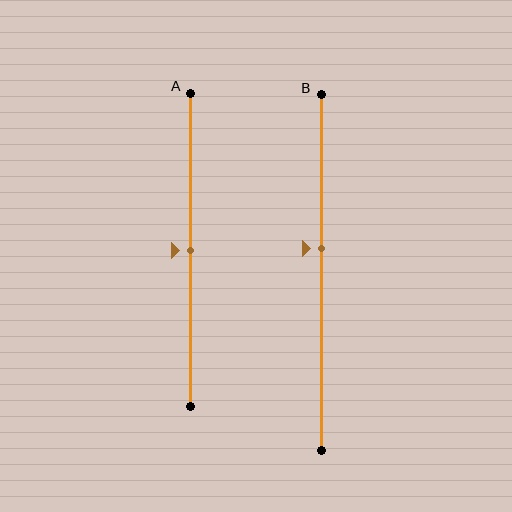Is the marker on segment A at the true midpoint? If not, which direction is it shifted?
Yes, the marker on segment A is at the true midpoint.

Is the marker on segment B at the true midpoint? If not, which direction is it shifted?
No, the marker on segment B is shifted upward by about 7% of the segment length.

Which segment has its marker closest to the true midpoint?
Segment A has its marker closest to the true midpoint.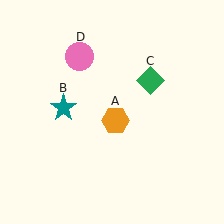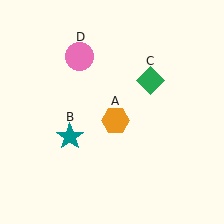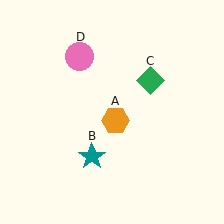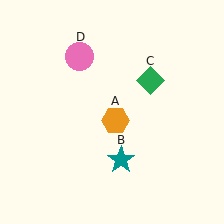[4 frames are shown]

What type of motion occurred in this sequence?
The teal star (object B) rotated counterclockwise around the center of the scene.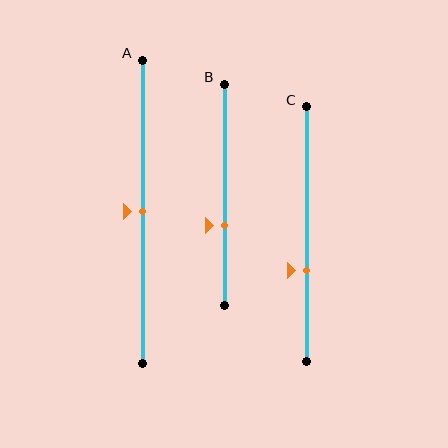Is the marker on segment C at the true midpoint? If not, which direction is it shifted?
No, the marker on segment C is shifted downward by about 15% of the segment length.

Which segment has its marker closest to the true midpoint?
Segment A has its marker closest to the true midpoint.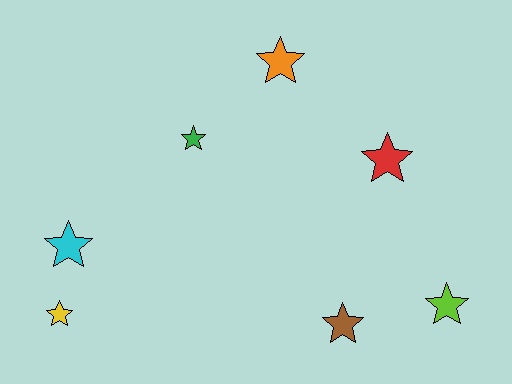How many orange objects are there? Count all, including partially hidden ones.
There is 1 orange object.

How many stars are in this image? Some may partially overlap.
There are 7 stars.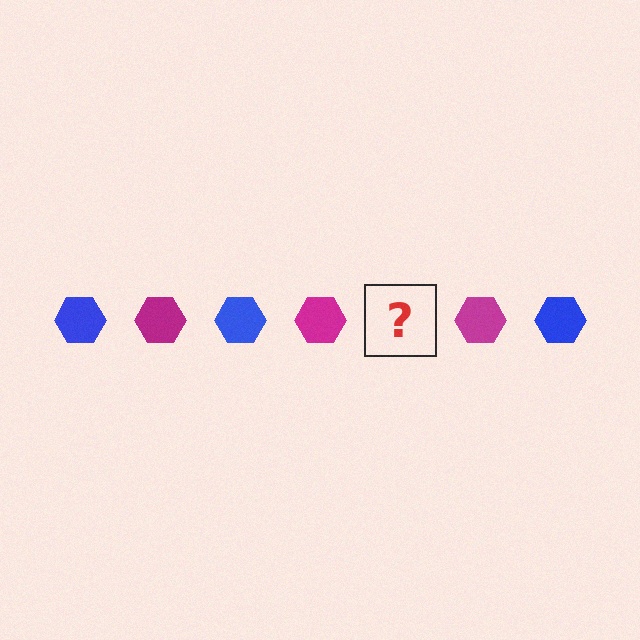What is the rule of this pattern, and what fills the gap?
The rule is that the pattern cycles through blue, magenta hexagons. The gap should be filled with a blue hexagon.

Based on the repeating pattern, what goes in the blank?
The blank should be a blue hexagon.